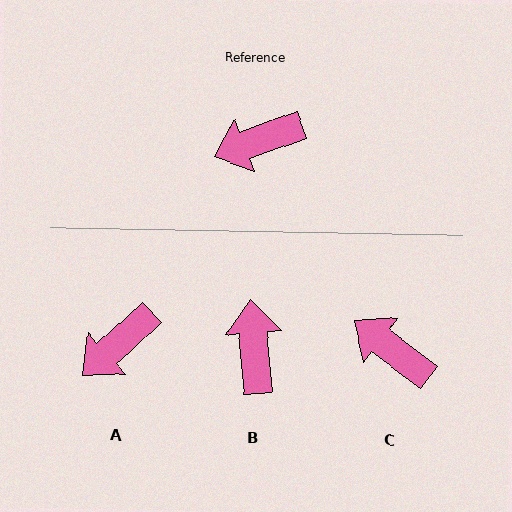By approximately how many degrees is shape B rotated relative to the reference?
Approximately 106 degrees clockwise.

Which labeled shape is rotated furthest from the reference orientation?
B, about 106 degrees away.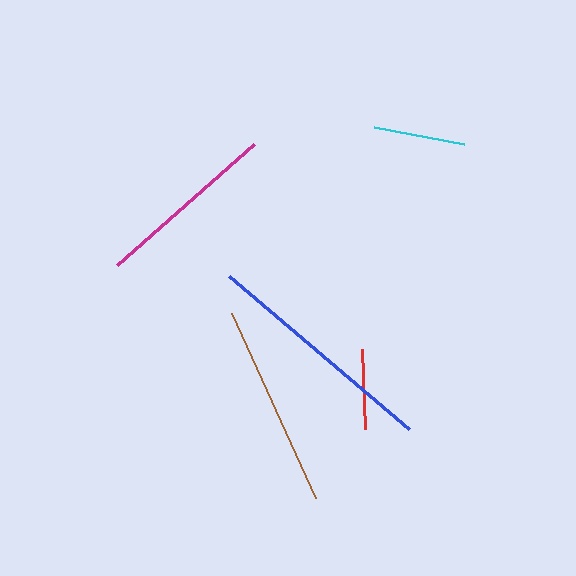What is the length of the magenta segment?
The magenta segment is approximately 182 pixels long.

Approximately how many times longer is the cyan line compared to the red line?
The cyan line is approximately 1.1 times the length of the red line.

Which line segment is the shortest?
The red line is the shortest at approximately 80 pixels.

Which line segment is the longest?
The blue line is the longest at approximately 237 pixels.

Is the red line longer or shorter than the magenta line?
The magenta line is longer than the red line.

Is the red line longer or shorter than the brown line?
The brown line is longer than the red line.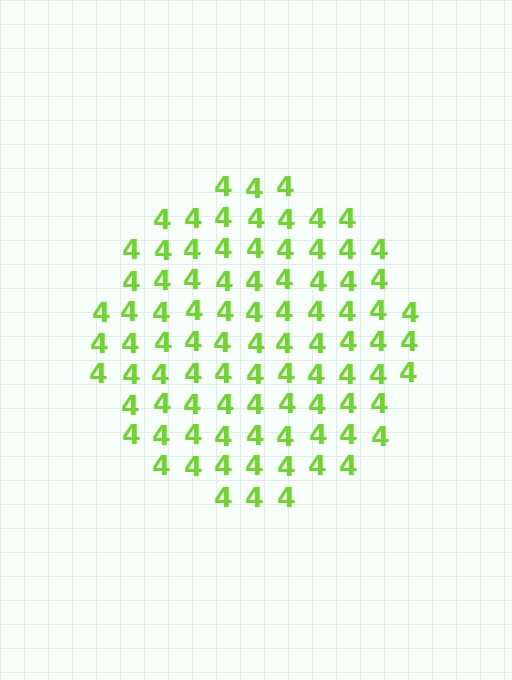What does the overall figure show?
The overall figure shows a circle.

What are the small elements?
The small elements are digit 4's.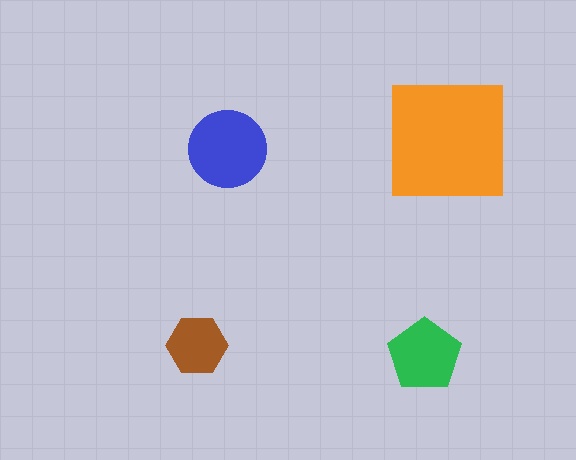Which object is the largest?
The orange square.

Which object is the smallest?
The brown hexagon.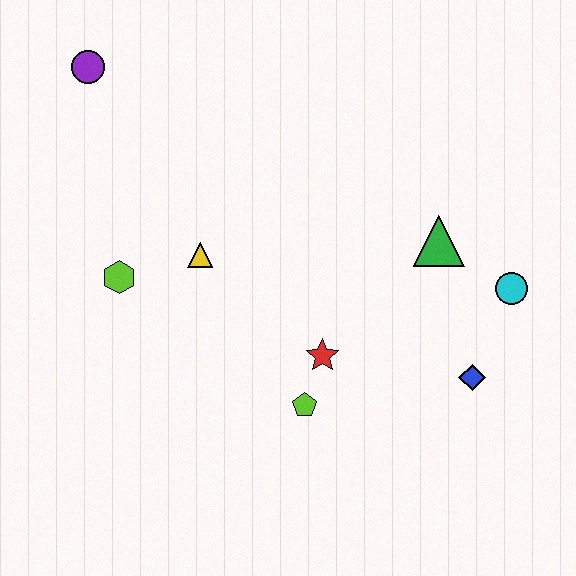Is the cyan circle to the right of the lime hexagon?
Yes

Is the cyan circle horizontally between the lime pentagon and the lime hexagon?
No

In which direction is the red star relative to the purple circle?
The red star is below the purple circle.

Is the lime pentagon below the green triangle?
Yes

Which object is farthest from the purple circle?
The blue diamond is farthest from the purple circle.